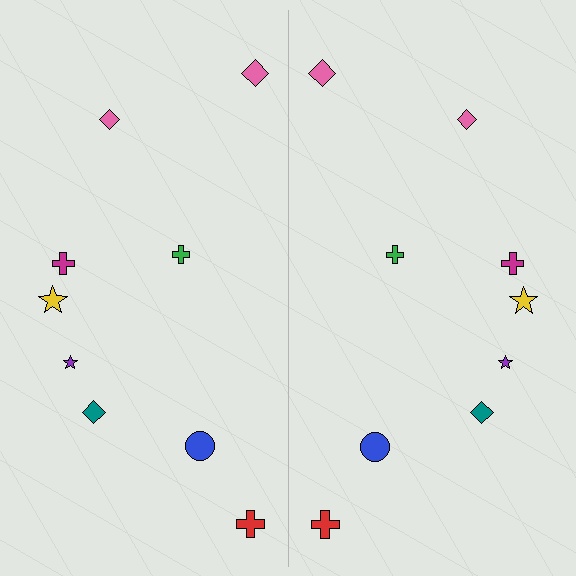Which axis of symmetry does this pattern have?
The pattern has a vertical axis of symmetry running through the center of the image.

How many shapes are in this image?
There are 18 shapes in this image.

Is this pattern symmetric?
Yes, this pattern has bilateral (reflection) symmetry.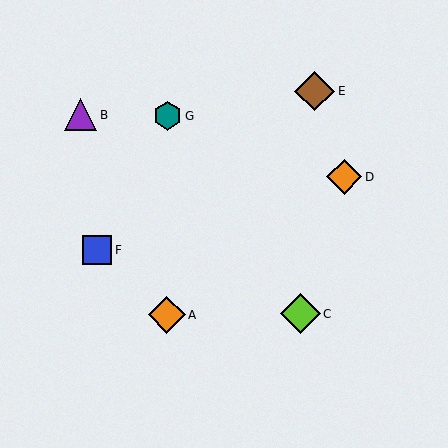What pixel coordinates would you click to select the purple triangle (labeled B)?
Click at (81, 115) to select the purple triangle B.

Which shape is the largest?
The lime diamond (labeled C) is the largest.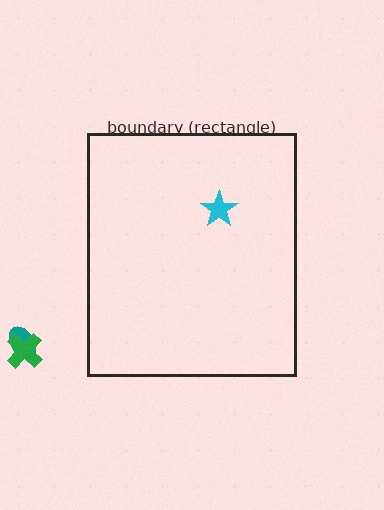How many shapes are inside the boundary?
1 inside, 2 outside.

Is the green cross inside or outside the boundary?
Outside.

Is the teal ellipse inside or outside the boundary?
Outside.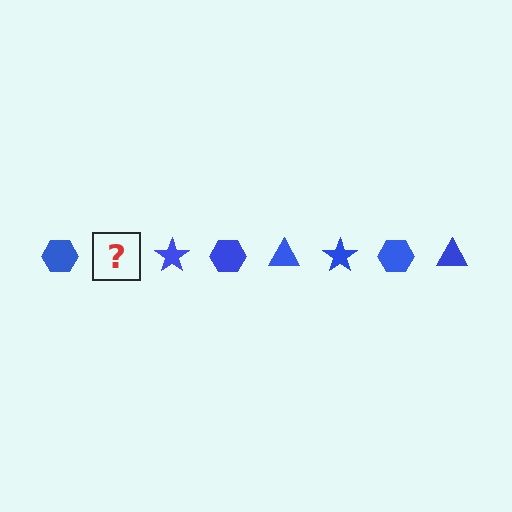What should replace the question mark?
The question mark should be replaced with a blue triangle.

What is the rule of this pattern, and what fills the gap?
The rule is that the pattern cycles through hexagon, triangle, star shapes in blue. The gap should be filled with a blue triangle.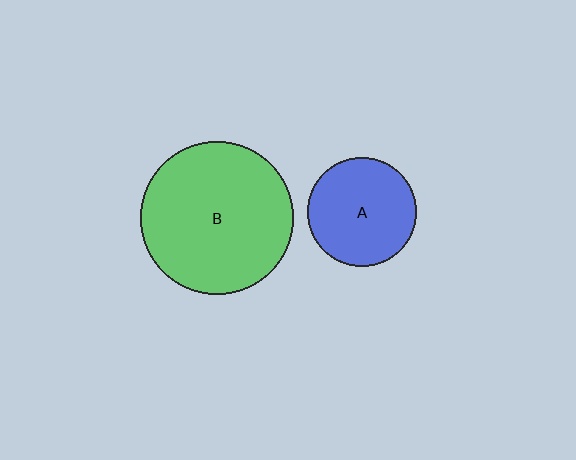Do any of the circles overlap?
No, none of the circles overlap.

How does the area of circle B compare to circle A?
Approximately 2.0 times.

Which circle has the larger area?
Circle B (green).